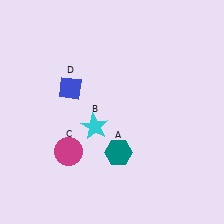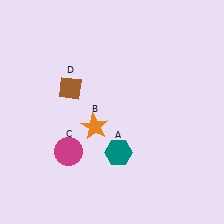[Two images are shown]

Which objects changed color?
B changed from cyan to orange. D changed from blue to brown.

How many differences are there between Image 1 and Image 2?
There are 2 differences between the two images.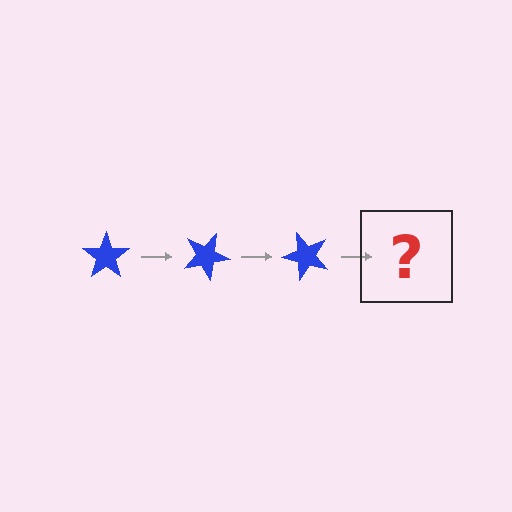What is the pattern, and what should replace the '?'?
The pattern is that the star rotates 25 degrees each step. The '?' should be a blue star rotated 75 degrees.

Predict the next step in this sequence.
The next step is a blue star rotated 75 degrees.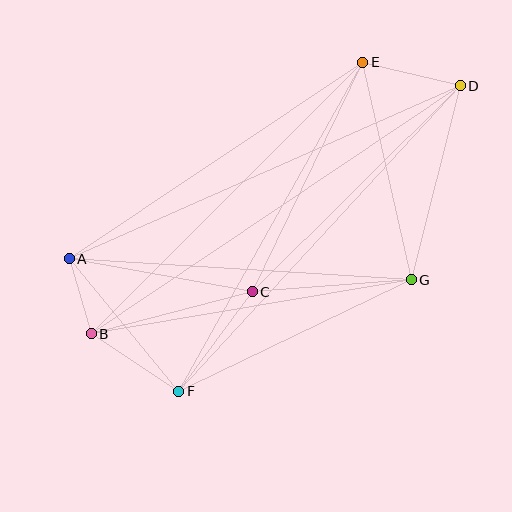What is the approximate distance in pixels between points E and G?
The distance between E and G is approximately 223 pixels.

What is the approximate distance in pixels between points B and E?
The distance between B and E is approximately 384 pixels.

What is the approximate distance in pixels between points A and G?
The distance between A and G is approximately 343 pixels.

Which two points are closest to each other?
Points A and B are closest to each other.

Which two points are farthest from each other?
Points B and D are farthest from each other.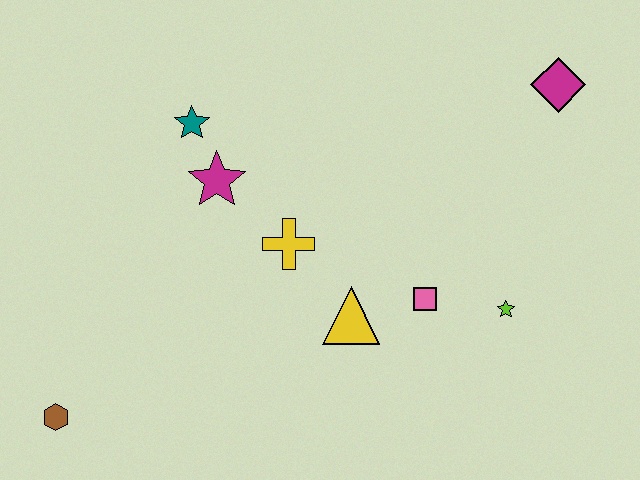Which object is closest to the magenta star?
The teal star is closest to the magenta star.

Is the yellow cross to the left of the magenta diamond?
Yes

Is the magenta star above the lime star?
Yes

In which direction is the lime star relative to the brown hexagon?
The lime star is to the right of the brown hexagon.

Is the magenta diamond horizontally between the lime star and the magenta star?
No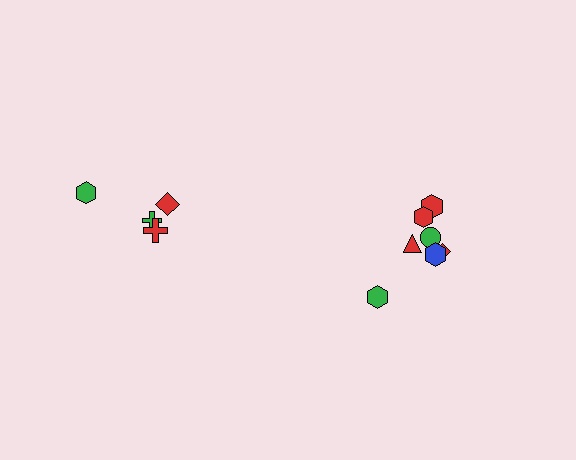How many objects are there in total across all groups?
There are 11 objects.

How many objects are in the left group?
There are 4 objects.